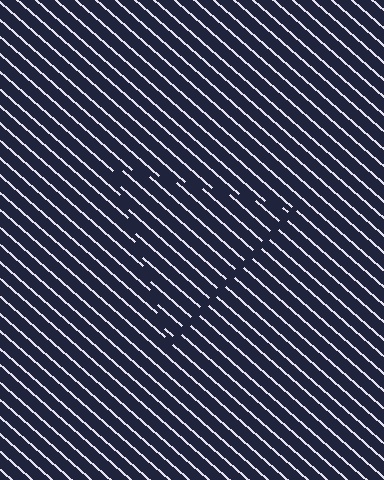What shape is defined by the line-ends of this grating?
An illusory triangle. The interior of the shape contains the same grating, shifted by half a period — the contour is defined by the phase discontinuity where line-ends from the inner and outer gratings abut.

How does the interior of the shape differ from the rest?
The interior of the shape contains the same grating, shifted by half a period — the contour is defined by the phase discontinuity where line-ends from the inner and outer gratings abut.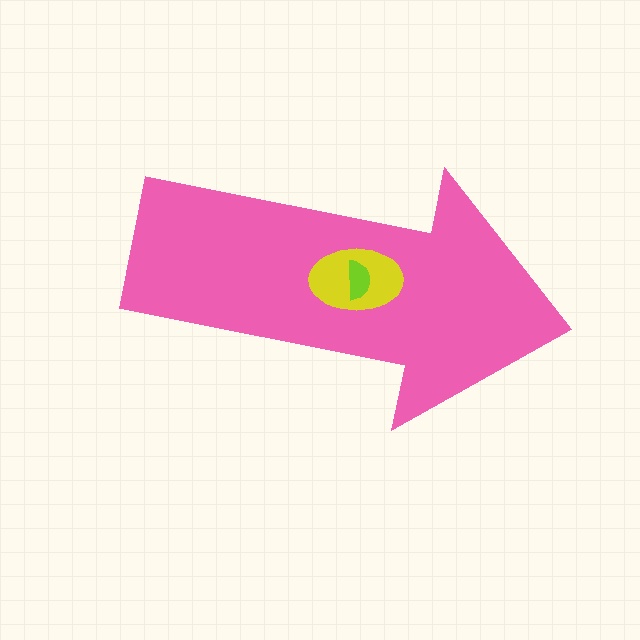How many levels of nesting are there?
3.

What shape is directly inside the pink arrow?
The yellow ellipse.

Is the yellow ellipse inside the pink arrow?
Yes.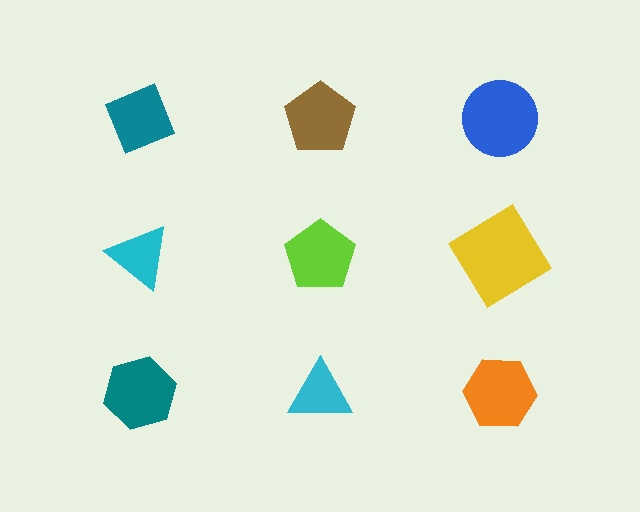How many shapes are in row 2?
3 shapes.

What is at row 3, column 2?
A cyan triangle.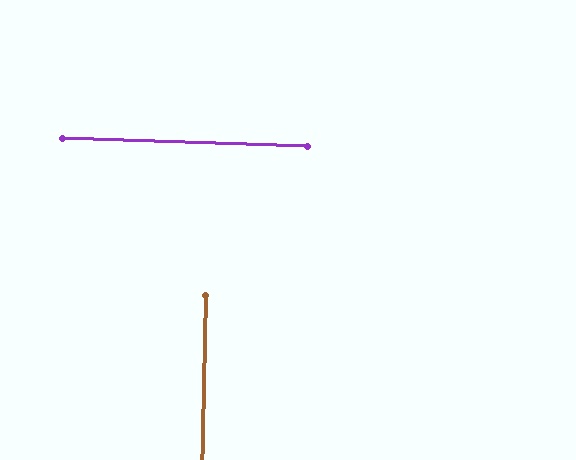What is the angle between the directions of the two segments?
Approximately 89 degrees.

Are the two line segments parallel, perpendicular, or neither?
Perpendicular — they meet at approximately 89°.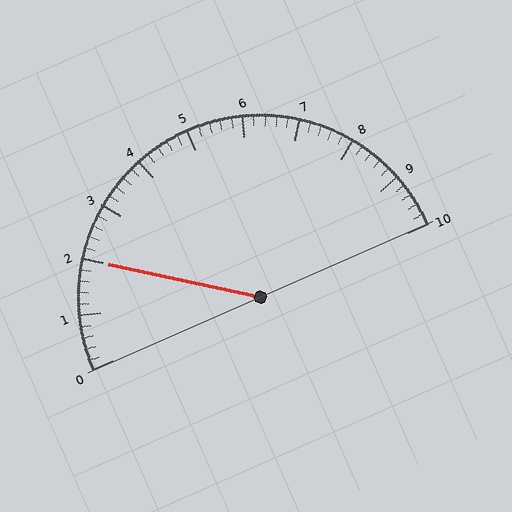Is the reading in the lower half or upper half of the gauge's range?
The reading is in the lower half of the range (0 to 10).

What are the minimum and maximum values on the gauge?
The gauge ranges from 0 to 10.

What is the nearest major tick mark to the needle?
The nearest major tick mark is 2.